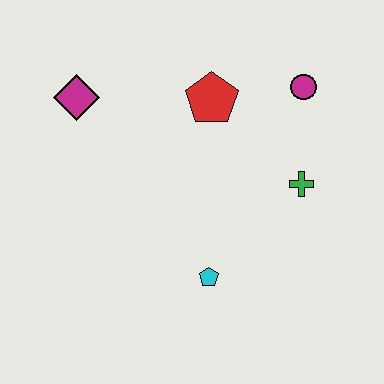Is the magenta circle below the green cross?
No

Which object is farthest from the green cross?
The magenta diamond is farthest from the green cross.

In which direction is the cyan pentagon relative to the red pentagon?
The cyan pentagon is below the red pentagon.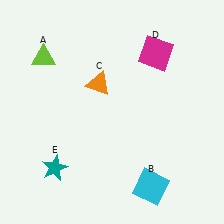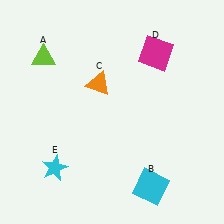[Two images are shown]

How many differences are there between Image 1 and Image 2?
There is 1 difference between the two images.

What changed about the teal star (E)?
In Image 1, E is teal. In Image 2, it changed to cyan.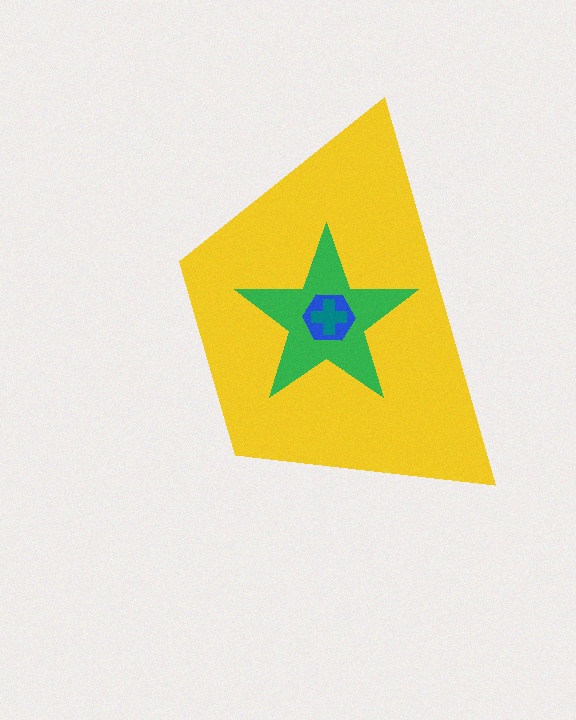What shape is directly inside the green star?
The blue hexagon.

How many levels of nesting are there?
4.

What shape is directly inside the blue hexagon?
The teal cross.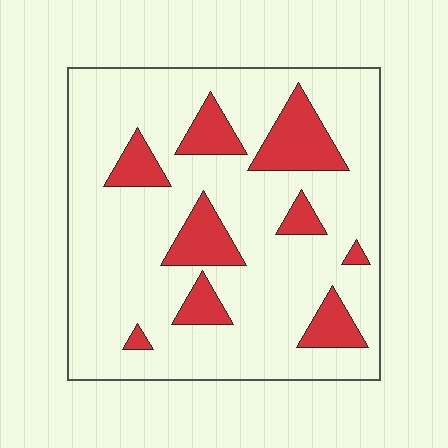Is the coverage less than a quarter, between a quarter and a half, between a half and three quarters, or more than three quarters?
Less than a quarter.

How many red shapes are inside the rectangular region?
9.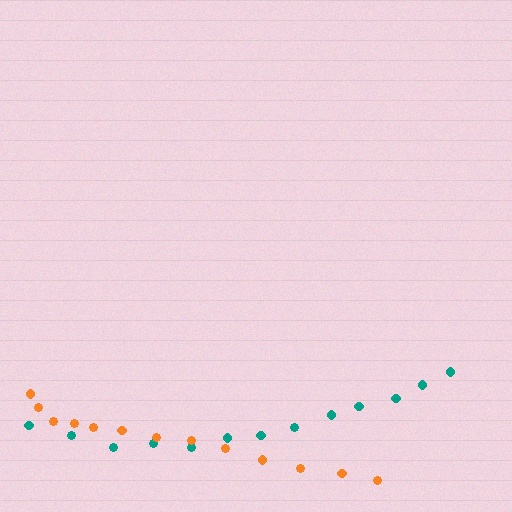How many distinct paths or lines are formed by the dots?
There are 2 distinct paths.